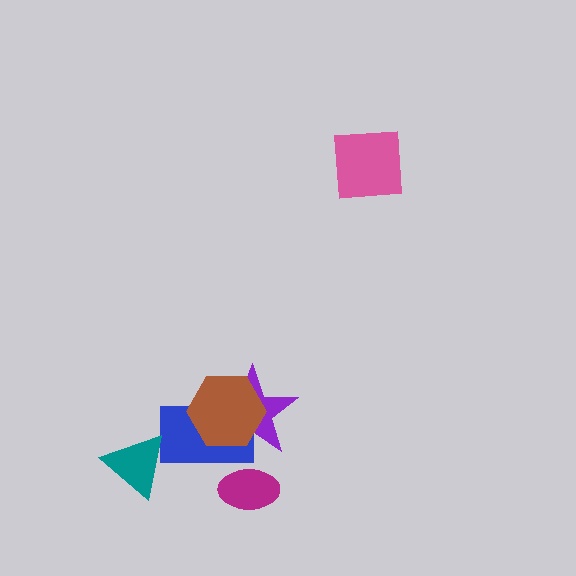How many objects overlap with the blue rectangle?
3 objects overlap with the blue rectangle.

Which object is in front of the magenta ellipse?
The blue rectangle is in front of the magenta ellipse.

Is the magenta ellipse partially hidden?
Yes, it is partially covered by another shape.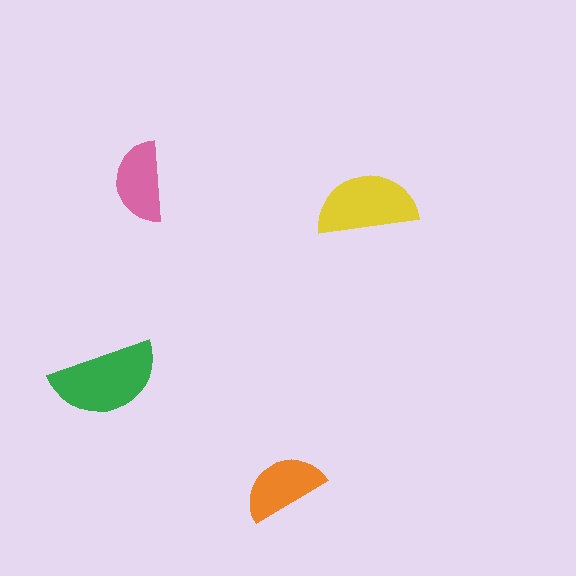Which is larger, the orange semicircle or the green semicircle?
The green one.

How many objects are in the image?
There are 4 objects in the image.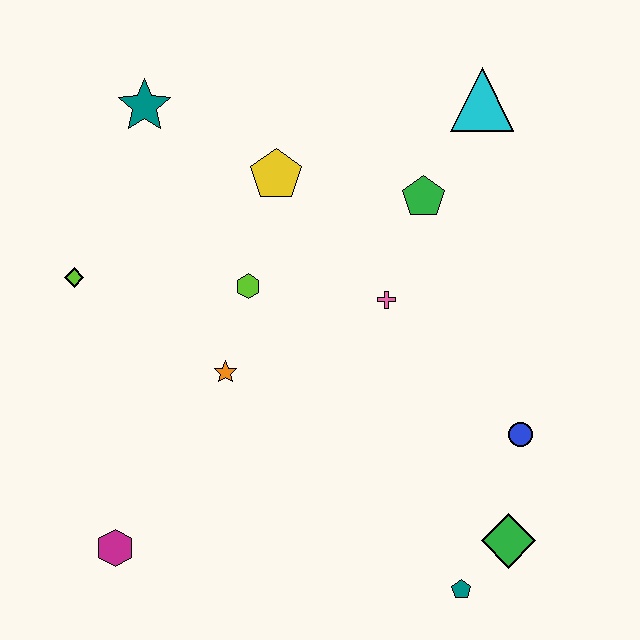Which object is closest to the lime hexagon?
The orange star is closest to the lime hexagon.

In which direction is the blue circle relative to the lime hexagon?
The blue circle is to the right of the lime hexagon.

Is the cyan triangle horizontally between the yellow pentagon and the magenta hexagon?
No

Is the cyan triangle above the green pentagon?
Yes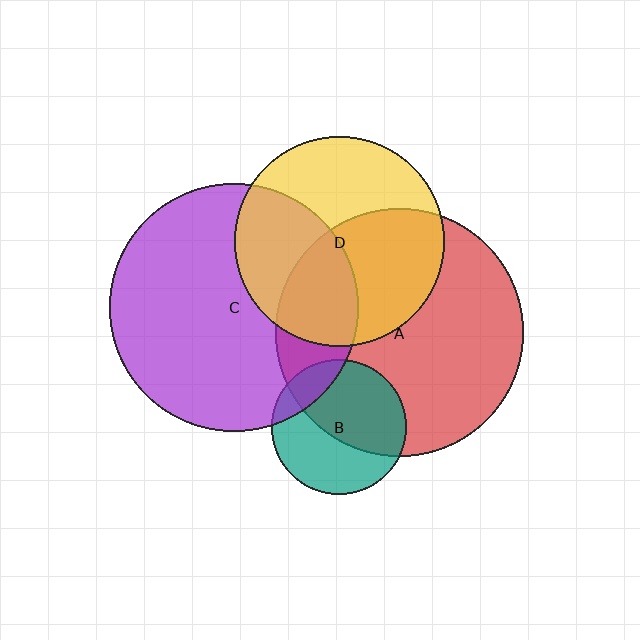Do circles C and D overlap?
Yes.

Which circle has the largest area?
Circle A (red).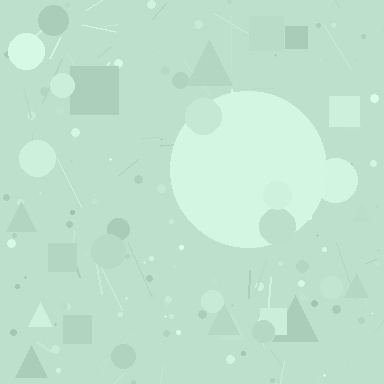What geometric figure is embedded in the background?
A circle is embedded in the background.